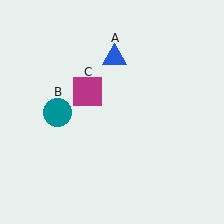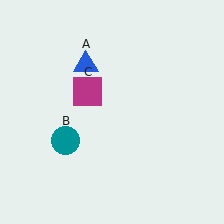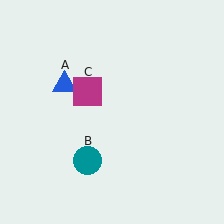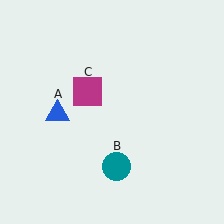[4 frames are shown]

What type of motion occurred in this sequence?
The blue triangle (object A), teal circle (object B) rotated counterclockwise around the center of the scene.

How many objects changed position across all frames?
2 objects changed position: blue triangle (object A), teal circle (object B).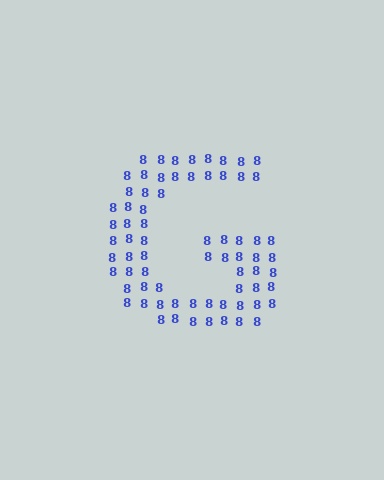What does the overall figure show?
The overall figure shows the letter G.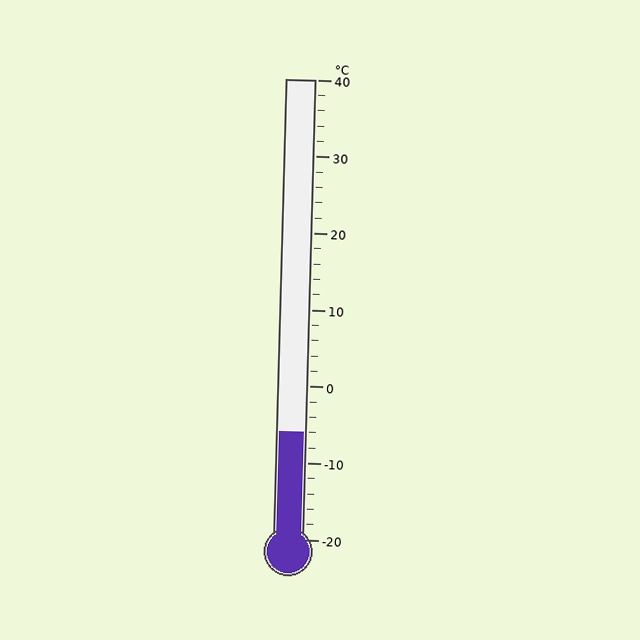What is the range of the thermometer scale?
The thermometer scale ranges from -20°C to 40°C.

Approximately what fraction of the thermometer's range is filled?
The thermometer is filled to approximately 25% of its range.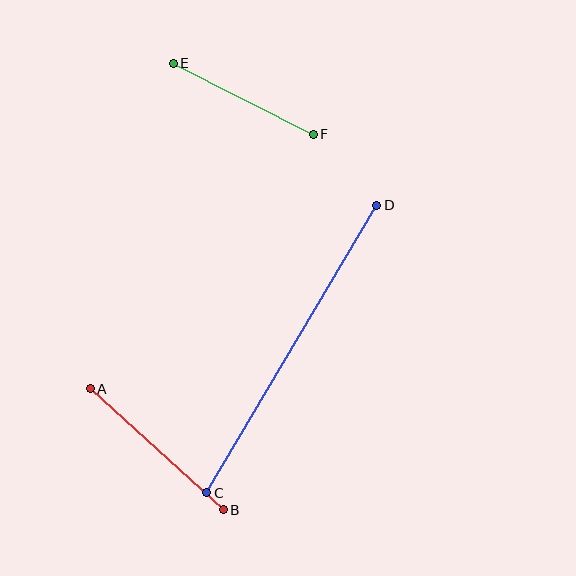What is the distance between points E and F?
The distance is approximately 157 pixels.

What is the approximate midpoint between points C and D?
The midpoint is at approximately (292, 349) pixels.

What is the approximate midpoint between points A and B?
The midpoint is at approximately (157, 449) pixels.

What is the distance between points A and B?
The distance is approximately 180 pixels.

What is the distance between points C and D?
The distance is approximately 334 pixels.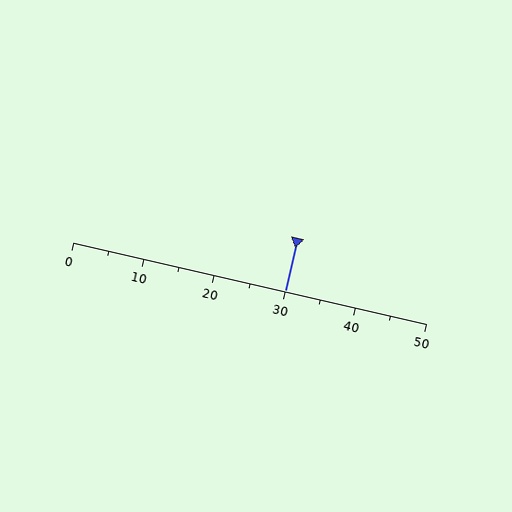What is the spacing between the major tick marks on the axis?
The major ticks are spaced 10 apart.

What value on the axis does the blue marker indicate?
The marker indicates approximately 30.